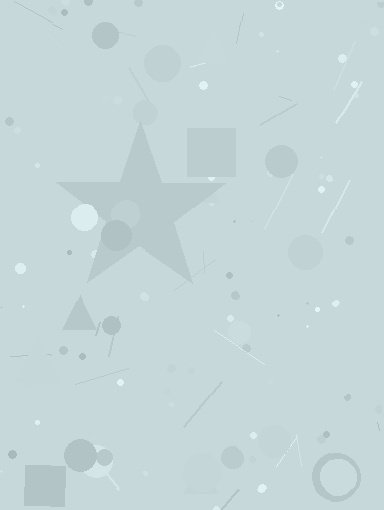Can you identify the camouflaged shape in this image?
The camouflaged shape is a star.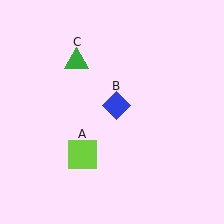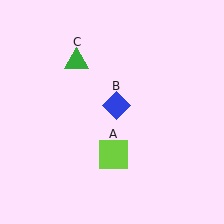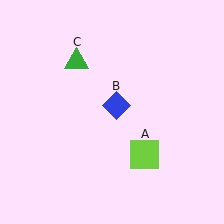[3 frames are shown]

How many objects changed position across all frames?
1 object changed position: lime square (object A).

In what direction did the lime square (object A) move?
The lime square (object A) moved right.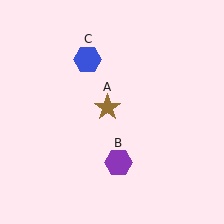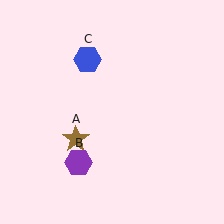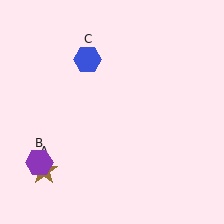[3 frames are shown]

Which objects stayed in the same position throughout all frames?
Blue hexagon (object C) remained stationary.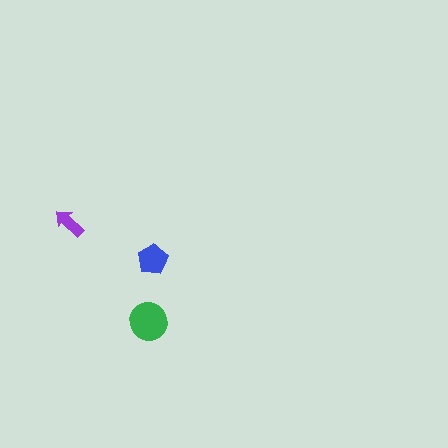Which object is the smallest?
The purple arrow.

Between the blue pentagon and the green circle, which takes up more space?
The green circle.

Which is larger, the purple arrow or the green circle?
The green circle.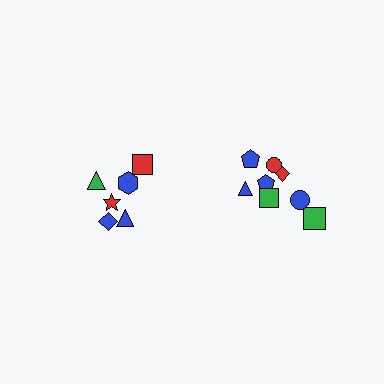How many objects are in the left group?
There are 6 objects.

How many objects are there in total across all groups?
There are 14 objects.